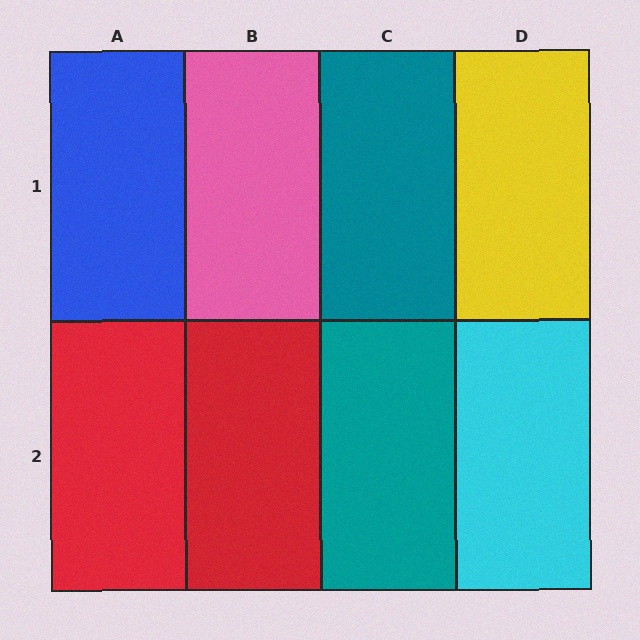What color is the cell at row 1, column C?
Teal.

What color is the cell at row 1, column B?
Pink.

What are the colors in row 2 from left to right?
Red, red, teal, cyan.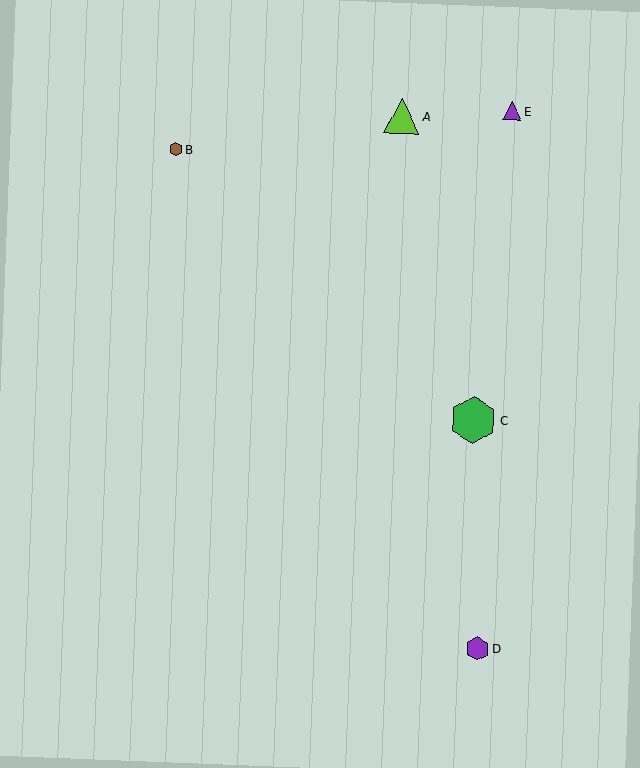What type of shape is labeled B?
Shape B is a brown hexagon.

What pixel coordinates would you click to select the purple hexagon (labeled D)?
Click at (477, 649) to select the purple hexagon D.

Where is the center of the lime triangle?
The center of the lime triangle is at (402, 116).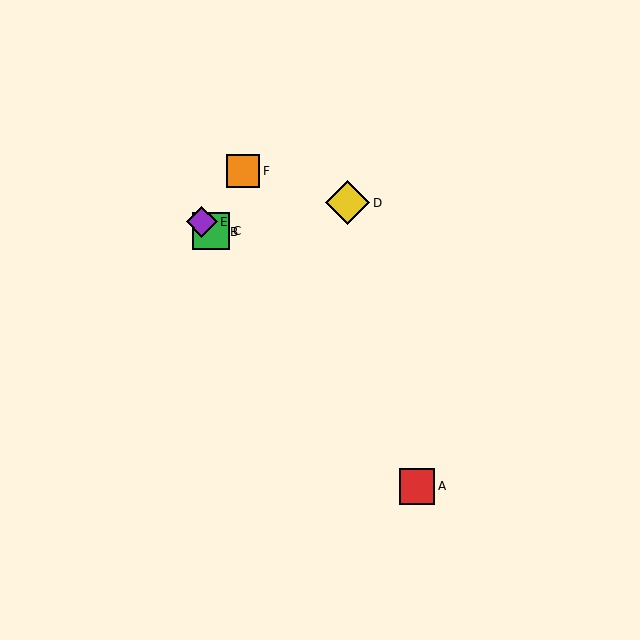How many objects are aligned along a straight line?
3 objects (B, C, E) are aligned along a straight line.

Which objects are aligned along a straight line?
Objects B, C, E are aligned along a straight line.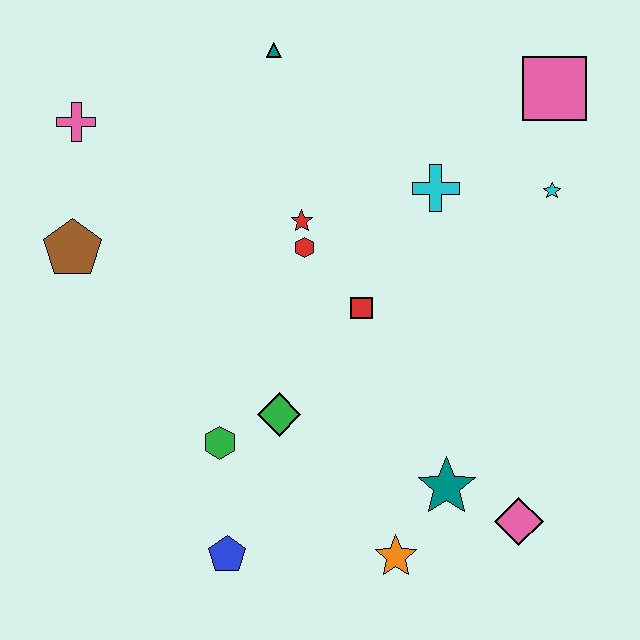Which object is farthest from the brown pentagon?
The pink diamond is farthest from the brown pentagon.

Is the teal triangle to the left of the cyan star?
Yes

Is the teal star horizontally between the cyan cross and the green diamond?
No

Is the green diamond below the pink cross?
Yes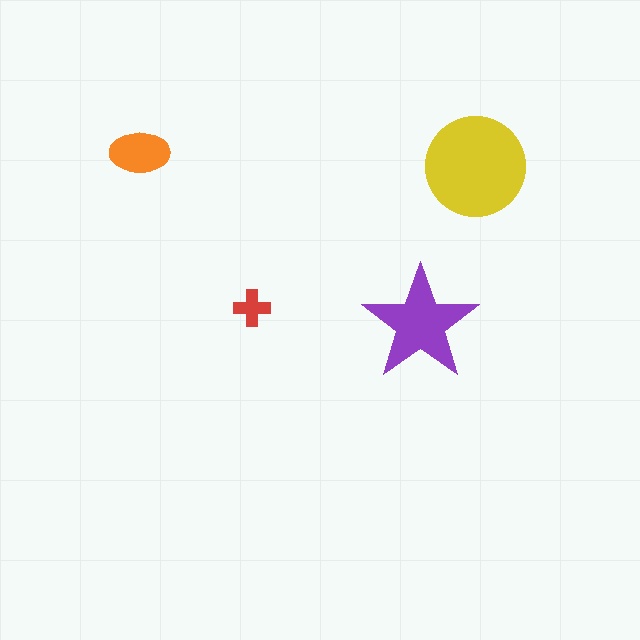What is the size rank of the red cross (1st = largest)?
4th.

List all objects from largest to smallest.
The yellow circle, the purple star, the orange ellipse, the red cross.